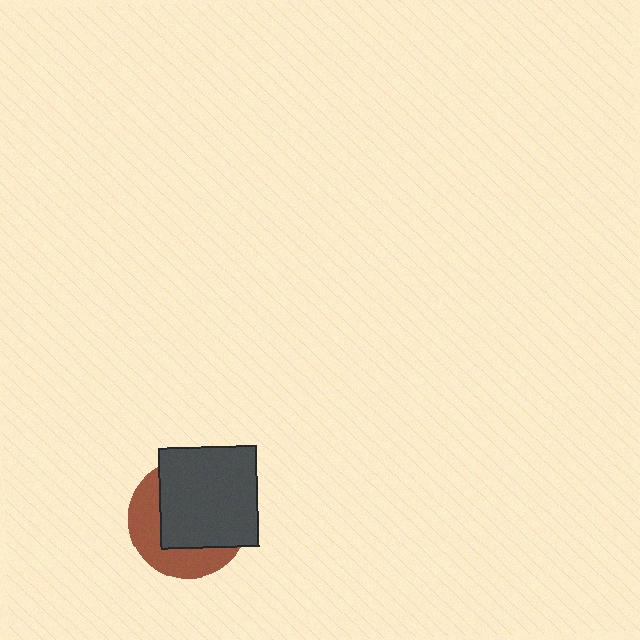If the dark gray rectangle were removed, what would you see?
You would see the complete brown circle.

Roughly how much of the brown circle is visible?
A small part of it is visible (roughly 37%).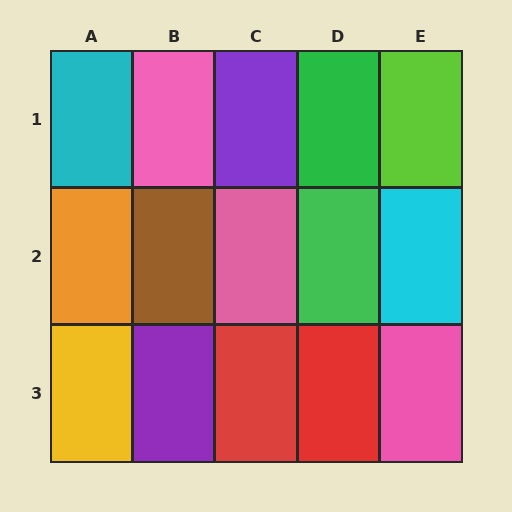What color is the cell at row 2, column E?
Cyan.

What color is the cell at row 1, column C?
Purple.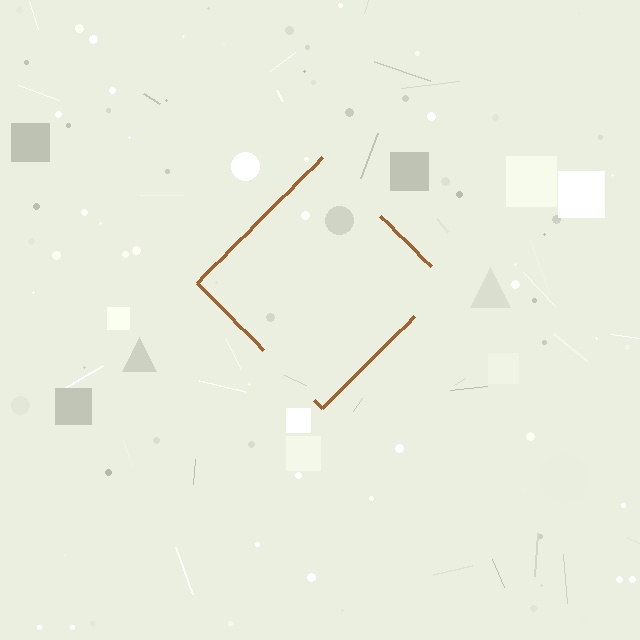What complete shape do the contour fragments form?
The contour fragments form a diamond.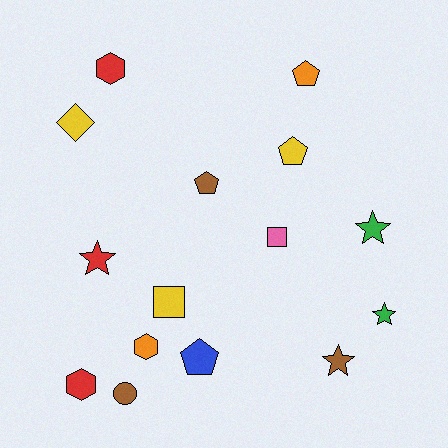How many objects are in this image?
There are 15 objects.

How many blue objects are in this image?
There is 1 blue object.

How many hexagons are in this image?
There are 3 hexagons.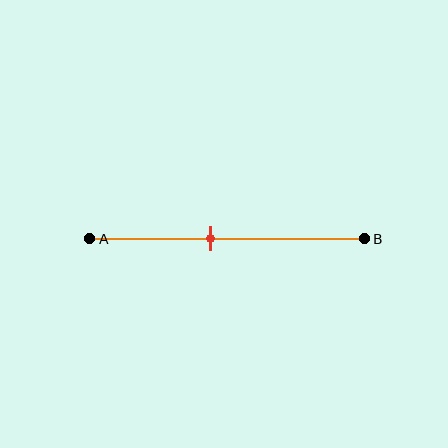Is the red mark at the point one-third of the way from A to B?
No, the mark is at about 45% from A, not at the 33% one-third point.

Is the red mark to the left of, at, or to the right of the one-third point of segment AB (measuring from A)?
The red mark is to the right of the one-third point of segment AB.